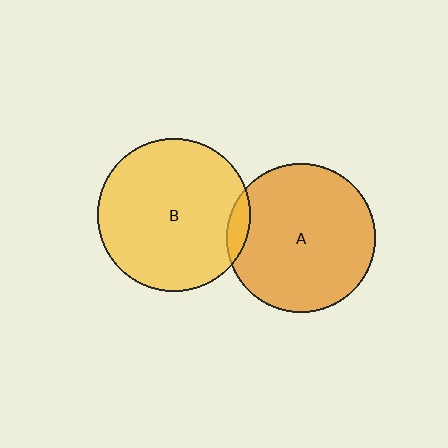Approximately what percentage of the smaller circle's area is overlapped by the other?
Approximately 5%.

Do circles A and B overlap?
Yes.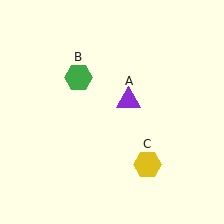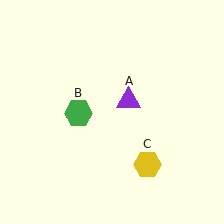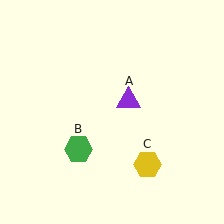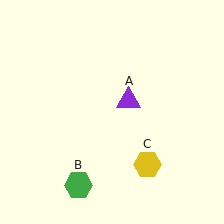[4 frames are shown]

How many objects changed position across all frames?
1 object changed position: green hexagon (object B).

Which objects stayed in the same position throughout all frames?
Purple triangle (object A) and yellow hexagon (object C) remained stationary.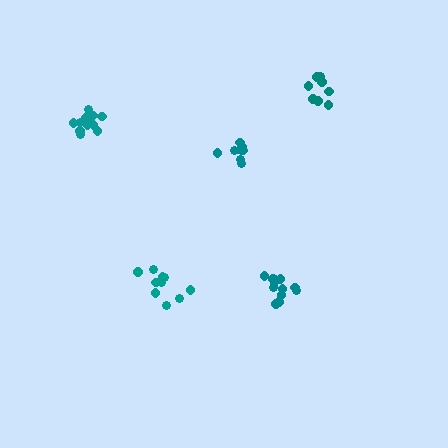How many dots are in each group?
Group 1: 10 dots, Group 2: 8 dots, Group 3: 8 dots, Group 4: 12 dots, Group 5: 12 dots (50 total).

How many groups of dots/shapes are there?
There are 5 groups.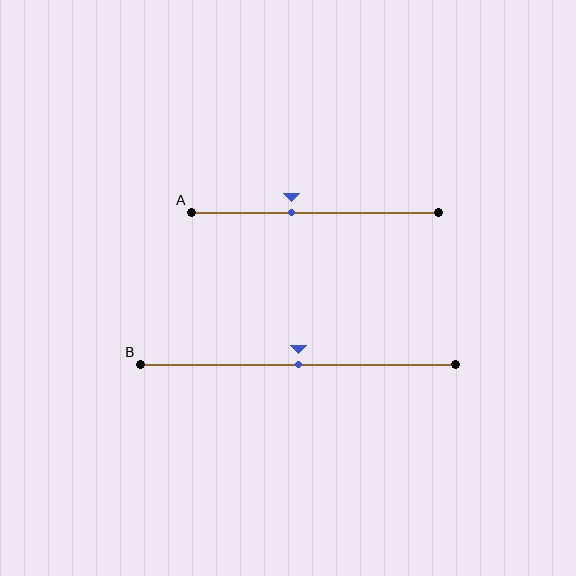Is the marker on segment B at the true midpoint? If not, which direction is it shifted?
Yes, the marker on segment B is at the true midpoint.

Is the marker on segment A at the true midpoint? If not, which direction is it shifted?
No, the marker on segment A is shifted to the left by about 10% of the segment length.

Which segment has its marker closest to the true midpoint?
Segment B has its marker closest to the true midpoint.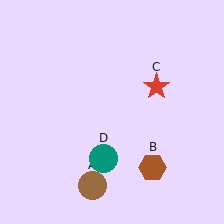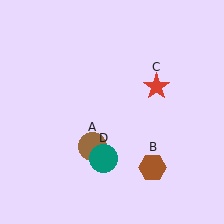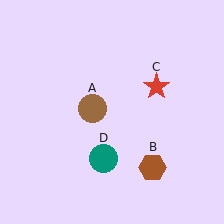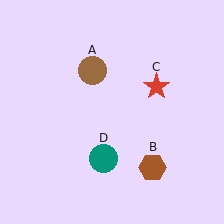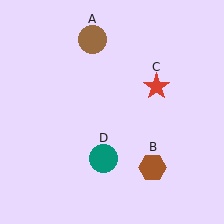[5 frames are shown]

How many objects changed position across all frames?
1 object changed position: brown circle (object A).